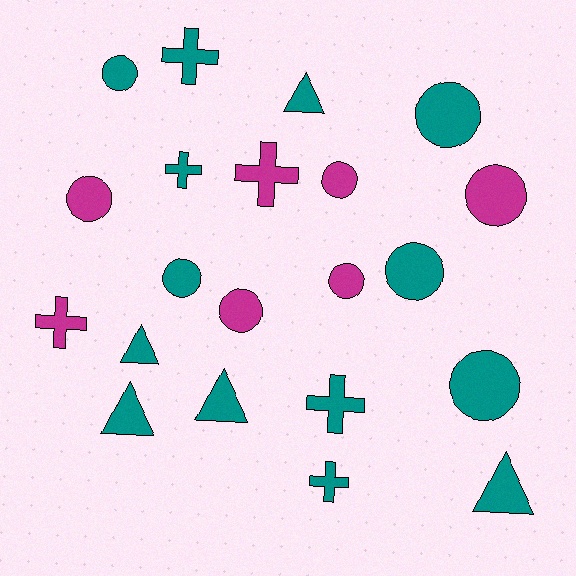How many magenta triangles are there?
There are no magenta triangles.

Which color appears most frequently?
Teal, with 14 objects.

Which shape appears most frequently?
Circle, with 10 objects.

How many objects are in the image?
There are 21 objects.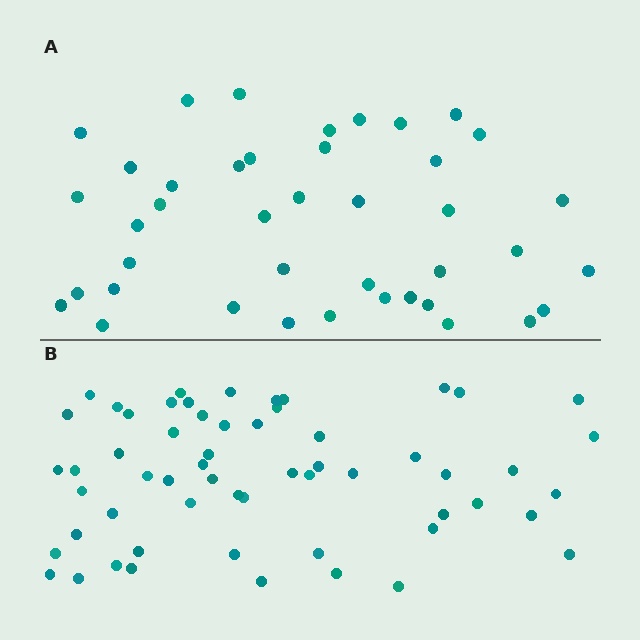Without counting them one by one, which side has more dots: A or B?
Region B (the bottom region) has more dots.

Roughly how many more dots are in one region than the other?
Region B has approximately 15 more dots than region A.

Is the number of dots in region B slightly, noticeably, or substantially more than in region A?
Region B has noticeably more, but not dramatically so. The ratio is roughly 1.4 to 1.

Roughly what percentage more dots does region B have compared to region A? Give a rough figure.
About 40% more.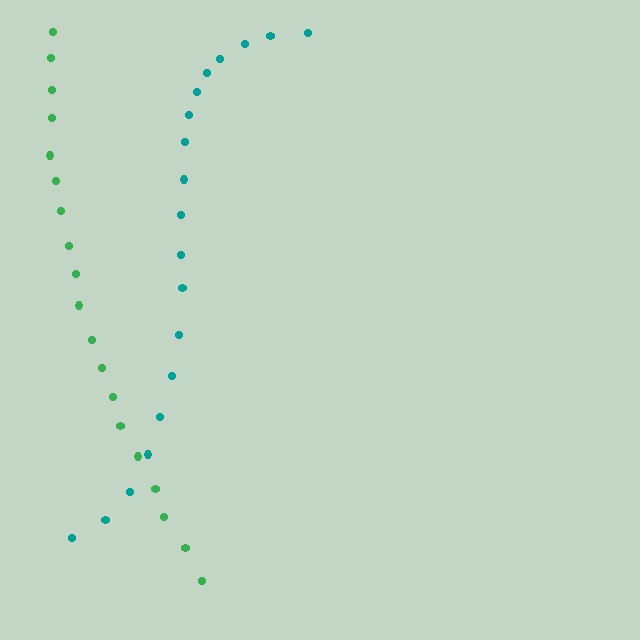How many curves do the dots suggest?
There are 2 distinct paths.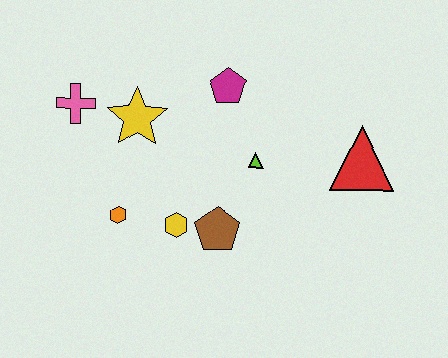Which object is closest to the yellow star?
The pink cross is closest to the yellow star.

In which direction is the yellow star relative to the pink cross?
The yellow star is to the right of the pink cross.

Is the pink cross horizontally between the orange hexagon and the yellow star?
No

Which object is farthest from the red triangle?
The pink cross is farthest from the red triangle.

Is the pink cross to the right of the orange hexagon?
No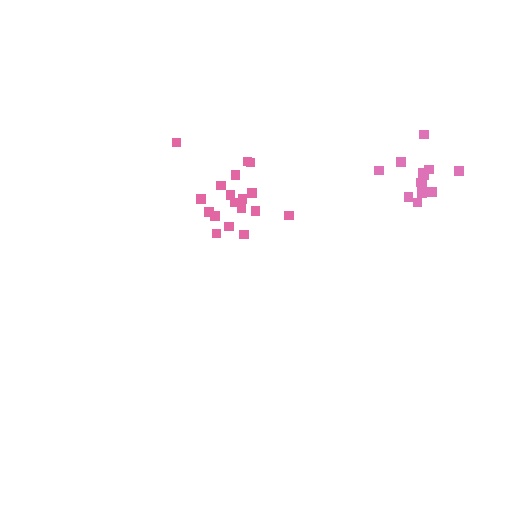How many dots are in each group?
Group 1: 18 dots, Group 2: 13 dots (31 total).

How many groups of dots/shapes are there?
There are 2 groups.